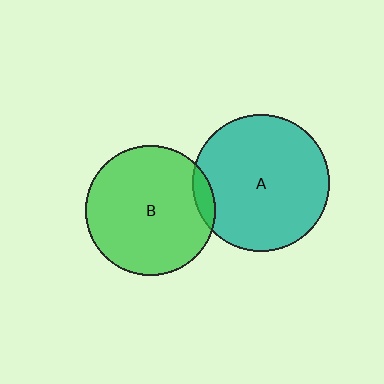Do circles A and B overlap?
Yes.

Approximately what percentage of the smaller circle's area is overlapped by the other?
Approximately 5%.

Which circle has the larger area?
Circle A (teal).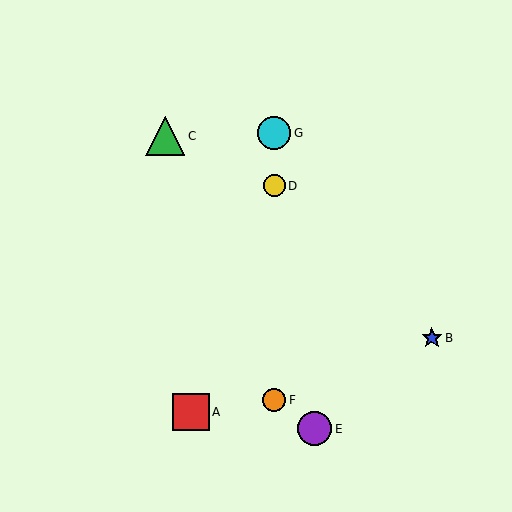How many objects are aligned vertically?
3 objects (D, F, G) are aligned vertically.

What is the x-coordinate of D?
Object D is at x≈274.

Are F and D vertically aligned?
Yes, both are at x≈274.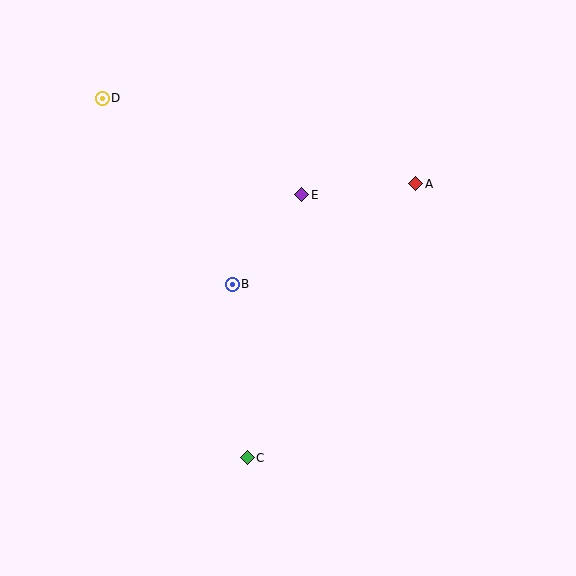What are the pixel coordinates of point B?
Point B is at (232, 284).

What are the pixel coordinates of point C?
Point C is at (247, 458).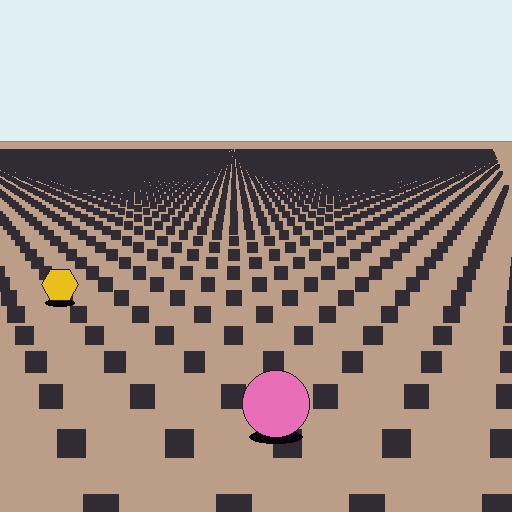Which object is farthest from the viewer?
The yellow hexagon is farthest from the viewer. It appears smaller and the ground texture around it is denser.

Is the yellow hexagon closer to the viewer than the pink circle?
No. The pink circle is closer — you can tell from the texture gradient: the ground texture is coarser near it.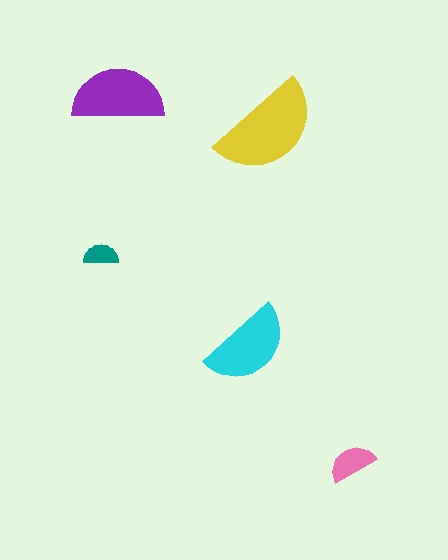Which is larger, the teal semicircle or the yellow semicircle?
The yellow one.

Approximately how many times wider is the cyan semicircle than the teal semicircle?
About 2.5 times wider.